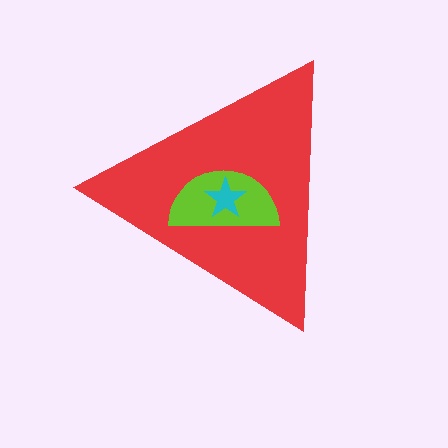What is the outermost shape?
The red triangle.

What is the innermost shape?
The cyan star.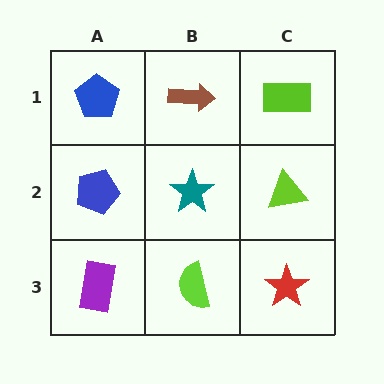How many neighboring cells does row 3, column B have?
3.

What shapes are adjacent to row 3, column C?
A lime triangle (row 2, column C), a lime semicircle (row 3, column B).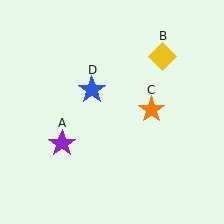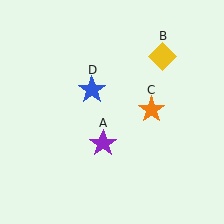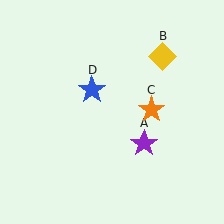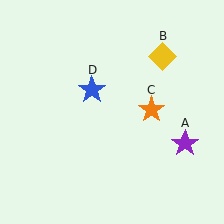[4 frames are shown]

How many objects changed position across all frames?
1 object changed position: purple star (object A).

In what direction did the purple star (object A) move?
The purple star (object A) moved right.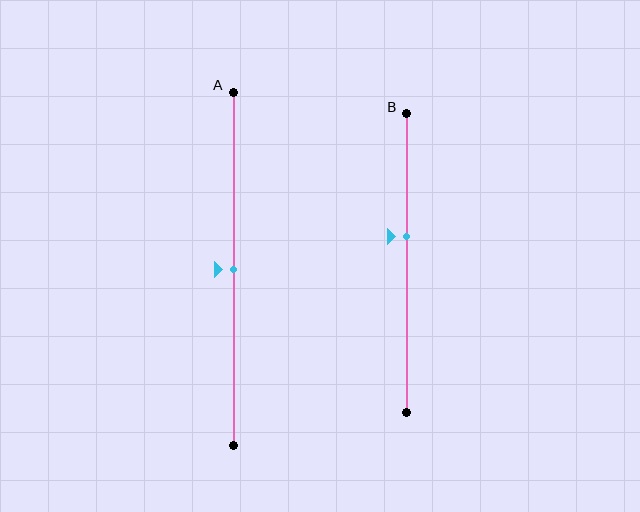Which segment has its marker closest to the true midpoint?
Segment A has its marker closest to the true midpoint.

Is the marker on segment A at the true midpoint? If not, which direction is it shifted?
Yes, the marker on segment A is at the true midpoint.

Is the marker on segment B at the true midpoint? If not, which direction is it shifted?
No, the marker on segment B is shifted upward by about 9% of the segment length.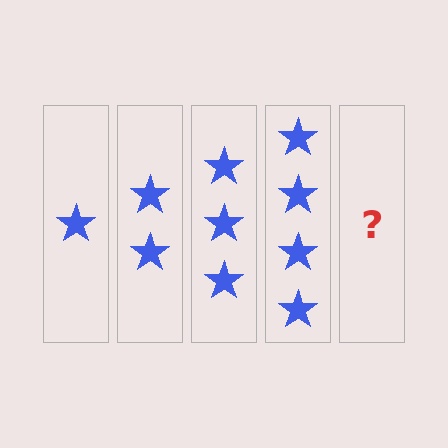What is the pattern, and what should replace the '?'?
The pattern is that each step adds one more star. The '?' should be 5 stars.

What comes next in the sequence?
The next element should be 5 stars.